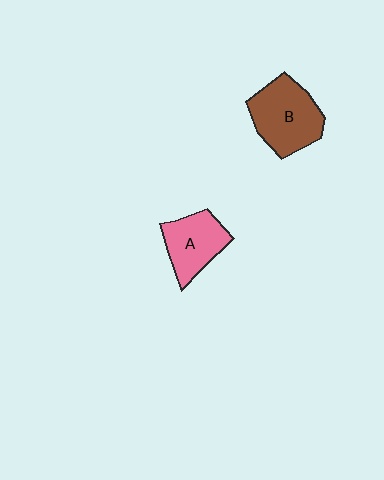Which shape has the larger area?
Shape B (brown).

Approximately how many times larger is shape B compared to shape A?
Approximately 1.3 times.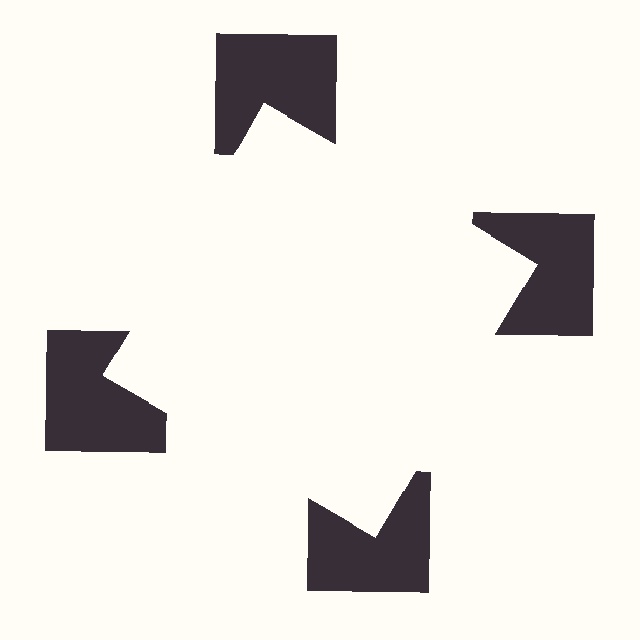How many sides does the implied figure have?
4 sides.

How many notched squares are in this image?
There are 4 — one at each vertex of the illusory square.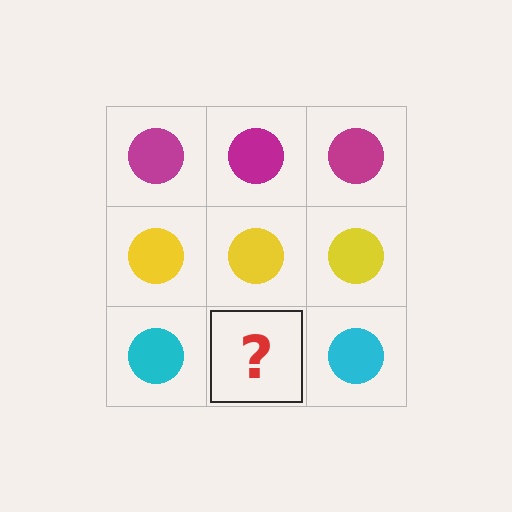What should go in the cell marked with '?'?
The missing cell should contain a cyan circle.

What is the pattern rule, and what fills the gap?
The rule is that each row has a consistent color. The gap should be filled with a cyan circle.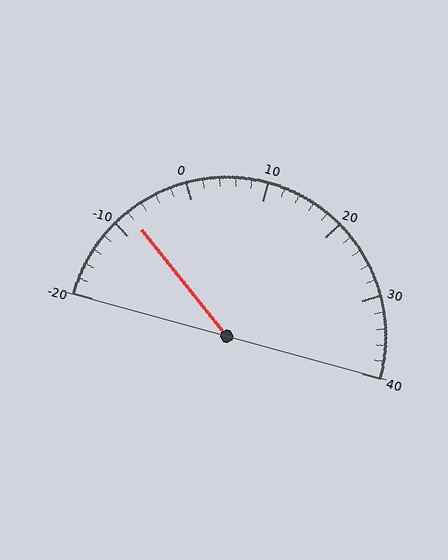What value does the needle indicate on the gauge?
The needle indicates approximately -8.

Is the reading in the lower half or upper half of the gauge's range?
The reading is in the lower half of the range (-20 to 40).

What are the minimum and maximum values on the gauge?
The gauge ranges from -20 to 40.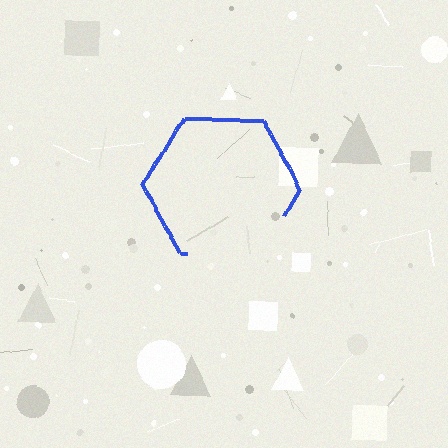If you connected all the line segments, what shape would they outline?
They would outline a hexagon.